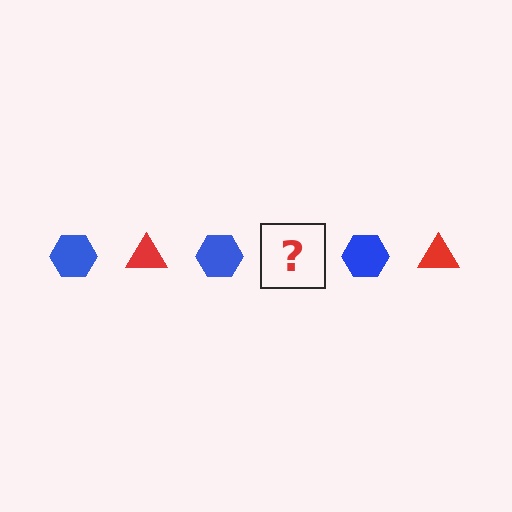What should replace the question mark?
The question mark should be replaced with a red triangle.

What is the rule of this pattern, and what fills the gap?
The rule is that the pattern alternates between blue hexagon and red triangle. The gap should be filled with a red triangle.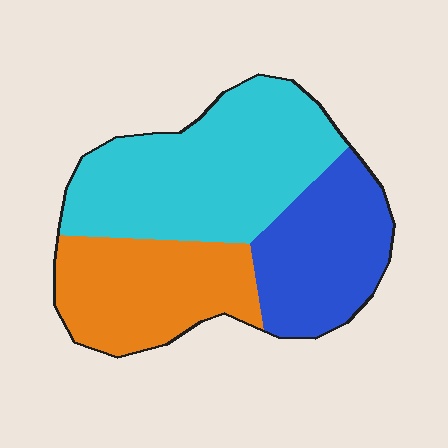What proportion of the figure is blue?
Blue covers roughly 25% of the figure.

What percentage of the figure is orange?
Orange takes up between a quarter and a half of the figure.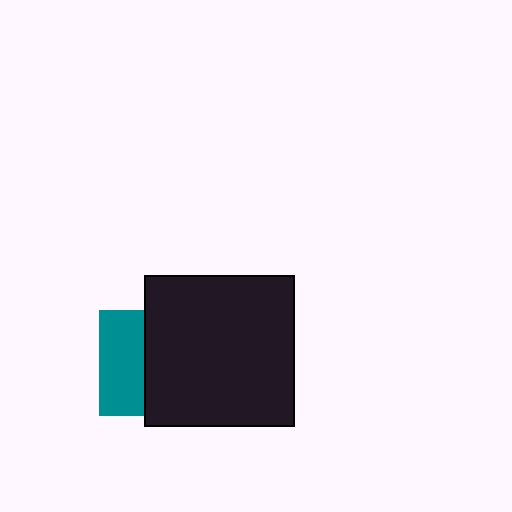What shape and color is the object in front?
The object in front is a black square.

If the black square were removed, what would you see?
You would see the complete teal square.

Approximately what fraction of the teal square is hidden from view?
Roughly 58% of the teal square is hidden behind the black square.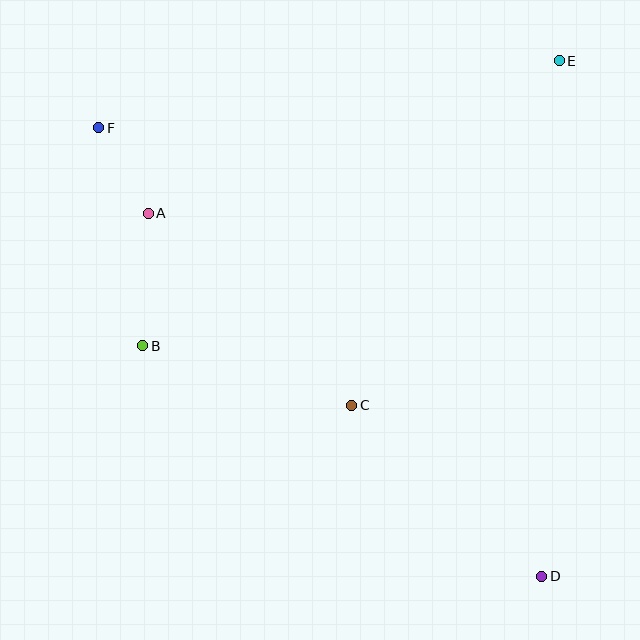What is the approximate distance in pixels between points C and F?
The distance between C and F is approximately 375 pixels.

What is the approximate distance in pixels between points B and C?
The distance between B and C is approximately 217 pixels.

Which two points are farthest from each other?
Points D and F are farthest from each other.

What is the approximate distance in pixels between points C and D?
The distance between C and D is approximately 255 pixels.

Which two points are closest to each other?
Points A and F are closest to each other.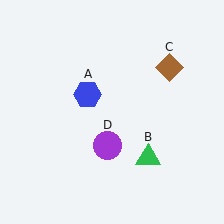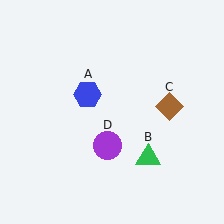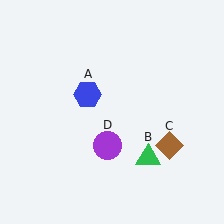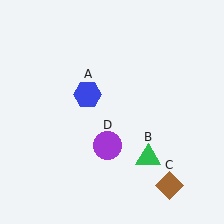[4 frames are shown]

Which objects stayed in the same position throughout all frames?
Blue hexagon (object A) and green triangle (object B) and purple circle (object D) remained stationary.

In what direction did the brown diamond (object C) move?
The brown diamond (object C) moved down.